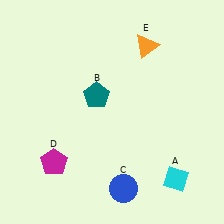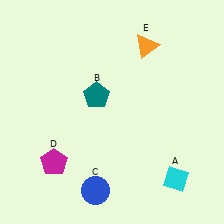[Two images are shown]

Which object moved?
The blue circle (C) moved left.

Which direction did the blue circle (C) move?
The blue circle (C) moved left.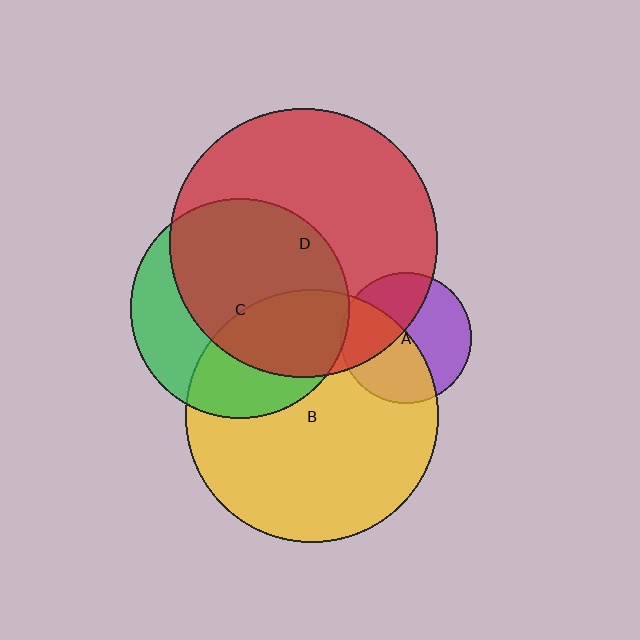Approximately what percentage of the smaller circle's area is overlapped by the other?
Approximately 50%.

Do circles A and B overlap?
Yes.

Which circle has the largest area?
Circle D (red).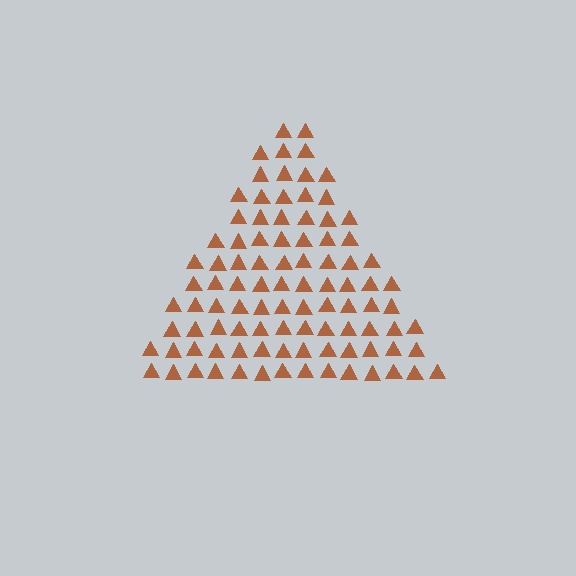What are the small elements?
The small elements are triangles.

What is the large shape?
The large shape is a triangle.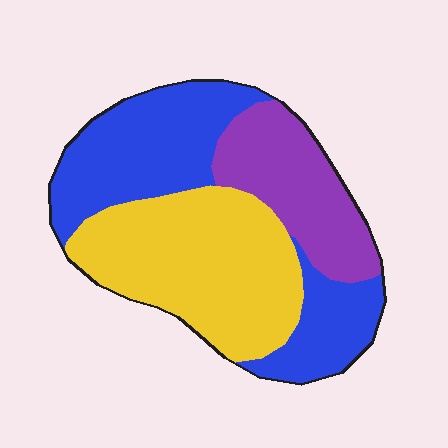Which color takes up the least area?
Purple, at roughly 20%.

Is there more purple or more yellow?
Yellow.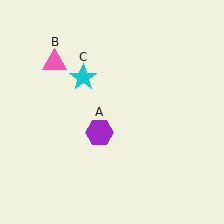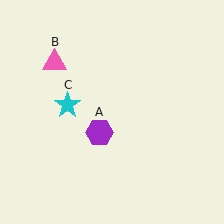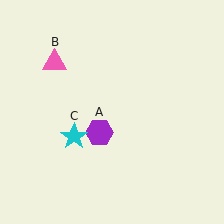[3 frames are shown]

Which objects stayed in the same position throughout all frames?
Purple hexagon (object A) and pink triangle (object B) remained stationary.